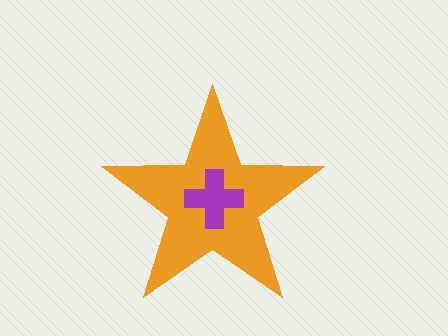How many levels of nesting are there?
2.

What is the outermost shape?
The orange star.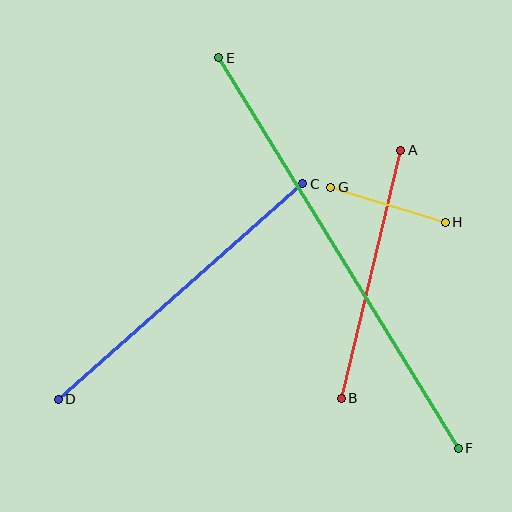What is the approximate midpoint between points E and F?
The midpoint is at approximately (339, 253) pixels.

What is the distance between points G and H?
The distance is approximately 120 pixels.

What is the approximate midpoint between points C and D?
The midpoint is at approximately (181, 292) pixels.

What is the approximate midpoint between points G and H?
The midpoint is at approximately (388, 205) pixels.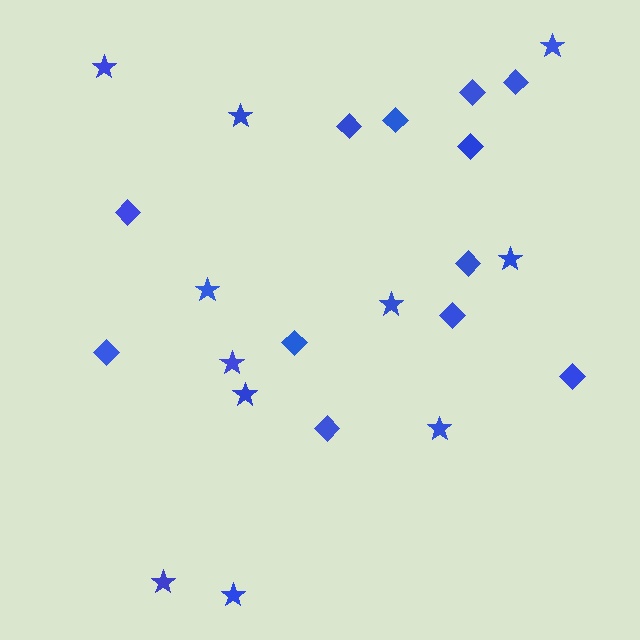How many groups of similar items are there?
There are 2 groups: one group of diamonds (12) and one group of stars (11).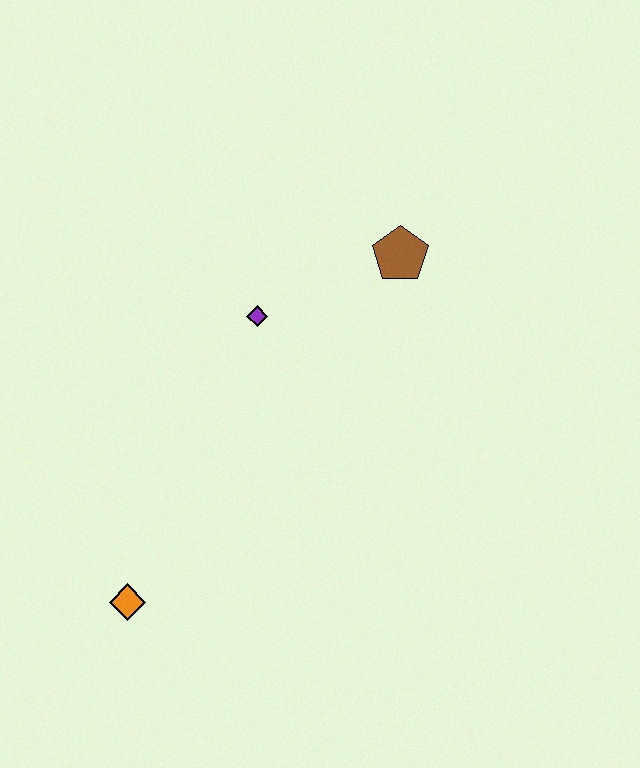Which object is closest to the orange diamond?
The purple diamond is closest to the orange diamond.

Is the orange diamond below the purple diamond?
Yes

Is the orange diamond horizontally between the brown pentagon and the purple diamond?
No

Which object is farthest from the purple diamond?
The orange diamond is farthest from the purple diamond.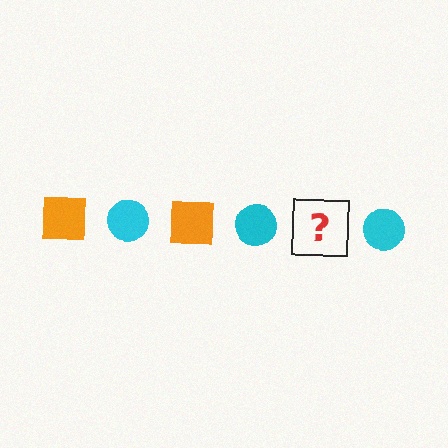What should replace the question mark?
The question mark should be replaced with an orange square.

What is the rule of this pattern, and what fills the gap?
The rule is that the pattern alternates between orange square and cyan circle. The gap should be filled with an orange square.